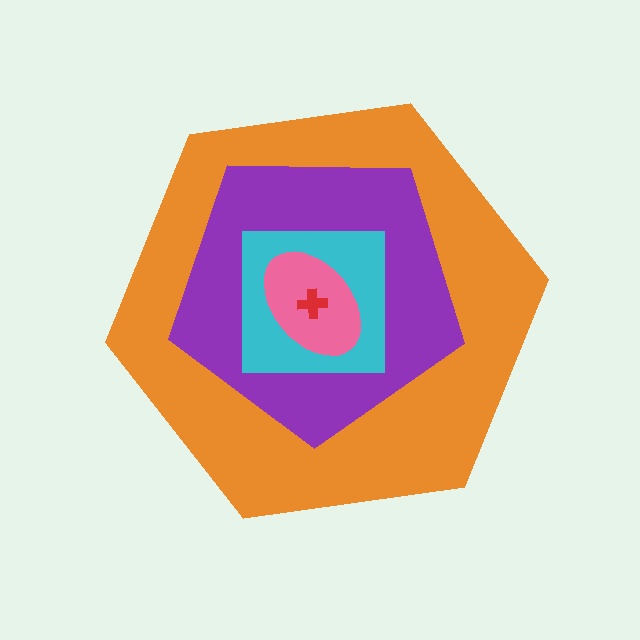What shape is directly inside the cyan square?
The pink ellipse.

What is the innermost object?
The red cross.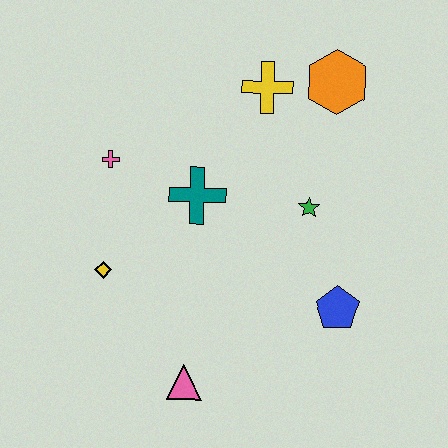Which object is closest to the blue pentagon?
The green star is closest to the blue pentagon.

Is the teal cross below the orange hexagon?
Yes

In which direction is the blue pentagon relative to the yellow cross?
The blue pentagon is below the yellow cross.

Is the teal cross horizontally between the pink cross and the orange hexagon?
Yes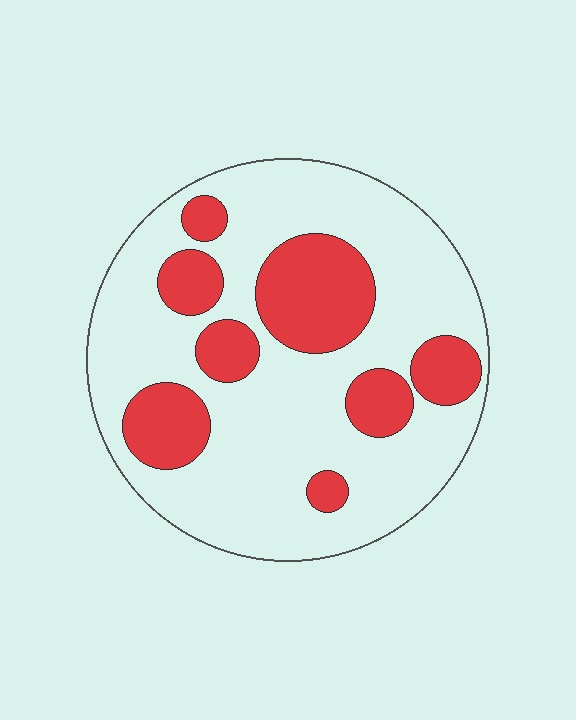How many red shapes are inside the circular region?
8.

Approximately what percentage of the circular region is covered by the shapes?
Approximately 30%.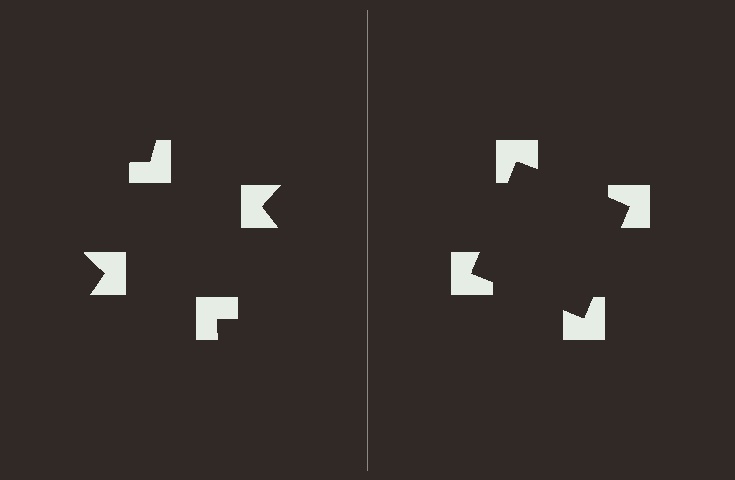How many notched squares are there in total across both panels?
8 — 4 on each side.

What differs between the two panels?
The notched squares are positioned identically on both sides; only the wedge orientations differ. On the right they align to a square; on the left they are misaligned.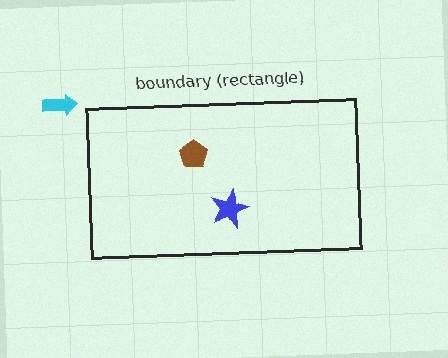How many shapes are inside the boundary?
2 inside, 1 outside.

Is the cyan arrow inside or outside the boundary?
Outside.